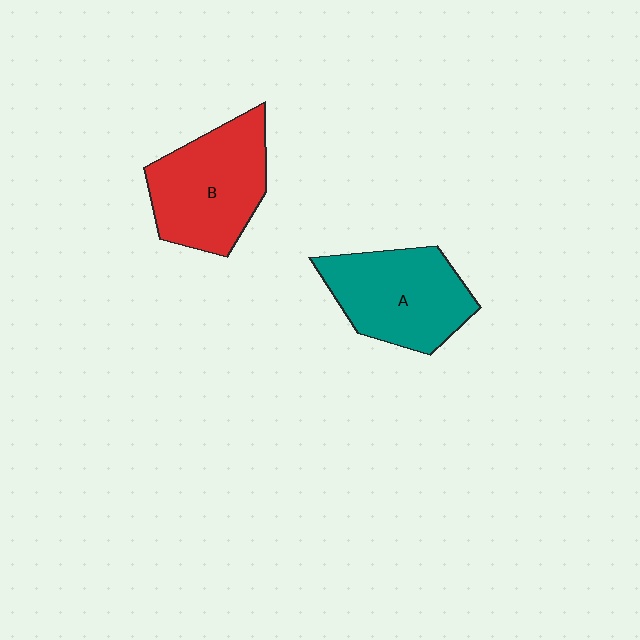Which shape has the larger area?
Shape B (red).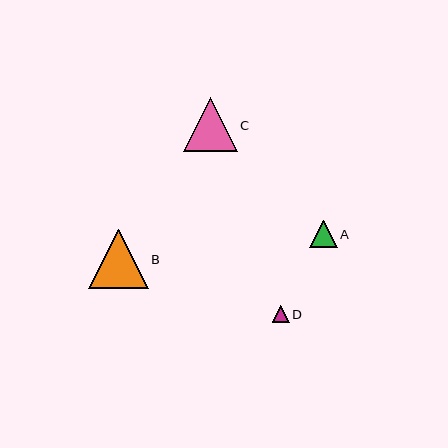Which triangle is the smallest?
Triangle D is the smallest with a size of approximately 17 pixels.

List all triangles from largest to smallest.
From largest to smallest: B, C, A, D.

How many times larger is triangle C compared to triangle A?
Triangle C is approximately 1.9 times the size of triangle A.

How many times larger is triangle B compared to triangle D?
Triangle B is approximately 3.5 times the size of triangle D.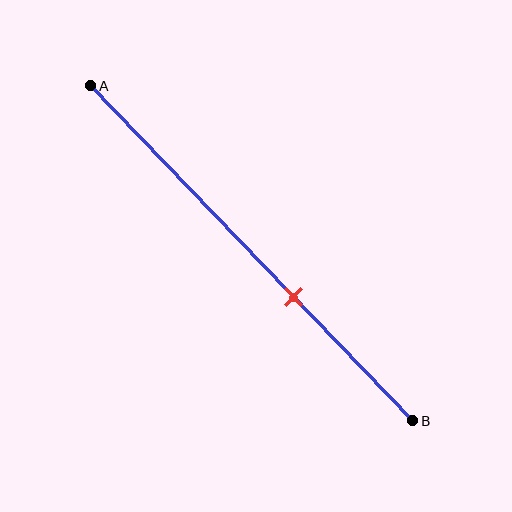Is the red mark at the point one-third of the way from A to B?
No, the mark is at about 65% from A, not at the 33% one-third point.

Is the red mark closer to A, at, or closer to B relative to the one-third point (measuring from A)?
The red mark is closer to point B than the one-third point of segment AB.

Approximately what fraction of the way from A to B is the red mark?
The red mark is approximately 65% of the way from A to B.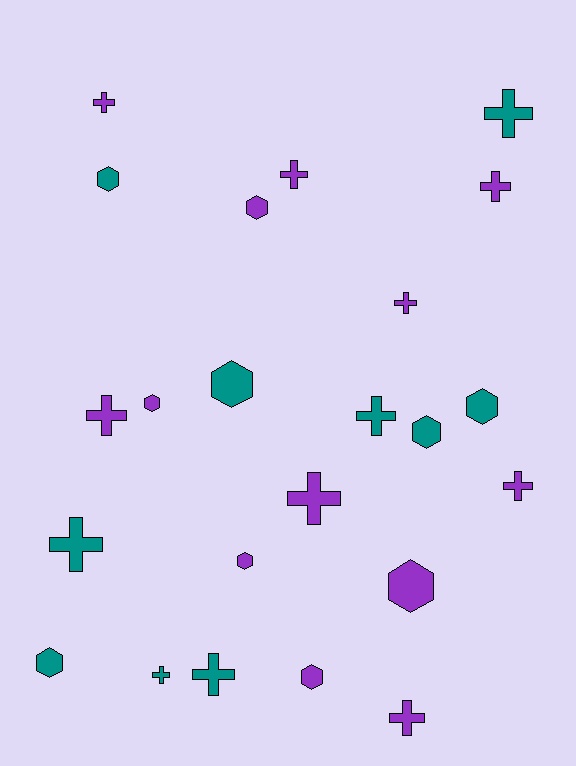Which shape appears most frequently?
Cross, with 13 objects.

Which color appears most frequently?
Purple, with 13 objects.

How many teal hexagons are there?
There are 5 teal hexagons.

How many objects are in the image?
There are 23 objects.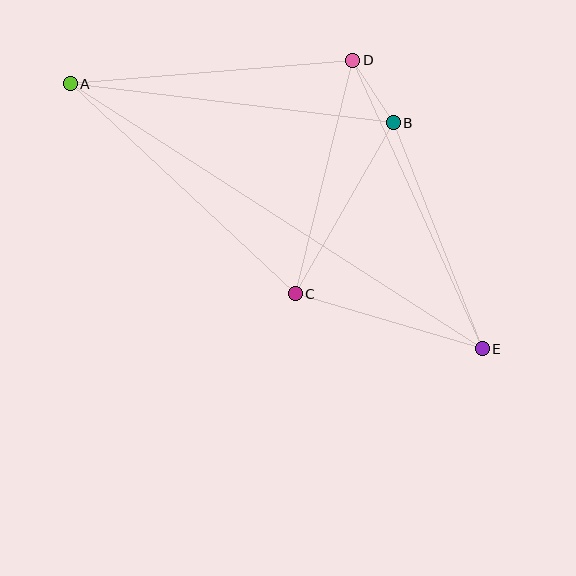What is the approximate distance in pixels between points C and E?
The distance between C and E is approximately 195 pixels.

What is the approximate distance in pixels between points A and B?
The distance between A and B is approximately 325 pixels.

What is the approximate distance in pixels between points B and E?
The distance between B and E is approximately 243 pixels.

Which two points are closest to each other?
Points B and D are closest to each other.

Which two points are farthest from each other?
Points A and E are farthest from each other.